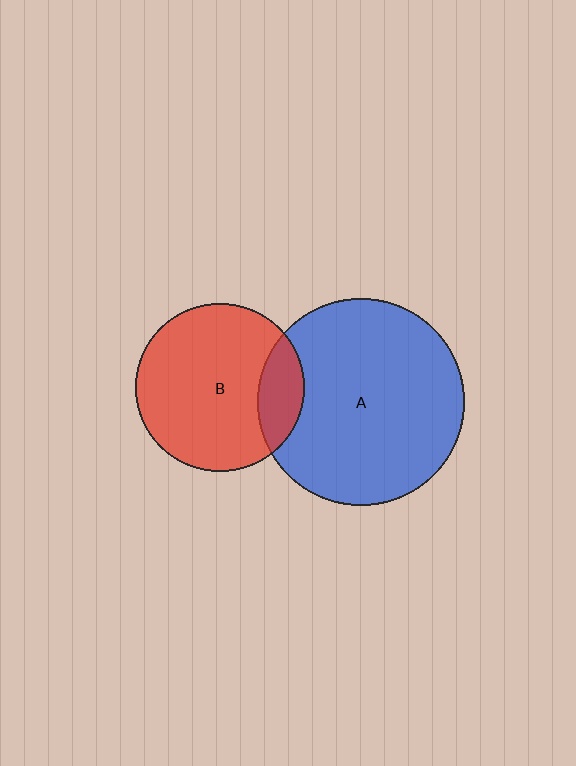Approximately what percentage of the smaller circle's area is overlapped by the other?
Approximately 15%.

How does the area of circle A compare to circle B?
Approximately 1.5 times.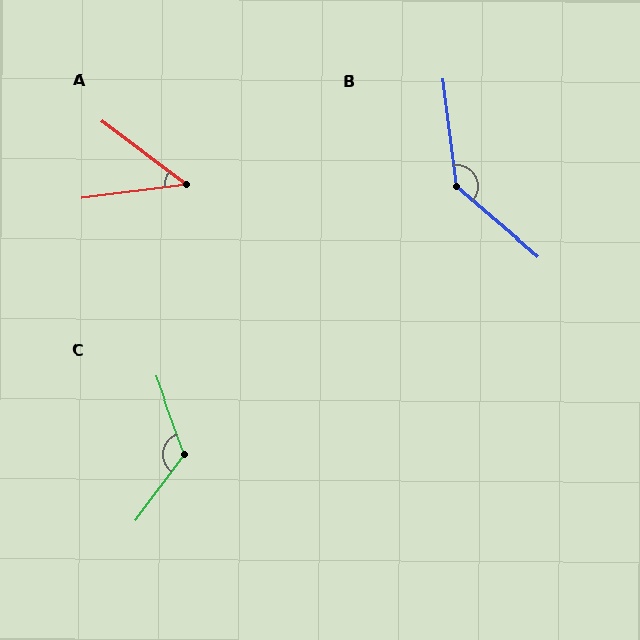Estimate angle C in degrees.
Approximately 124 degrees.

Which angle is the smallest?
A, at approximately 44 degrees.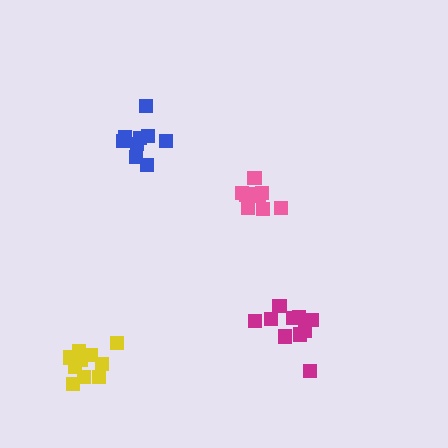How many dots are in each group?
Group 1: 9 dots, Group 2: 9 dots, Group 3: 12 dots, Group 4: 10 dots (40 total).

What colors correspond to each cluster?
The clusters are colored: blue, pink, yellow, magenta.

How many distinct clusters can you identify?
There are 4 distinct clusters.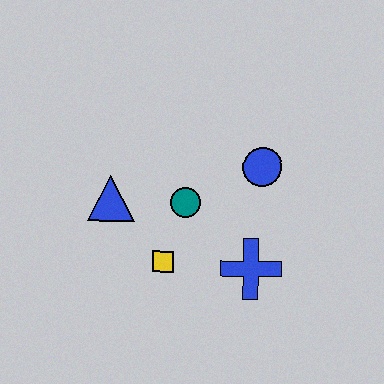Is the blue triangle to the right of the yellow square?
No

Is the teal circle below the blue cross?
No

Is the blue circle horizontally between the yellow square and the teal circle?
No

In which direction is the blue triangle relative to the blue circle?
The blue triangle is to the left of the blue circle.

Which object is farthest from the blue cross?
The blue triangle is farthest from the blue cross.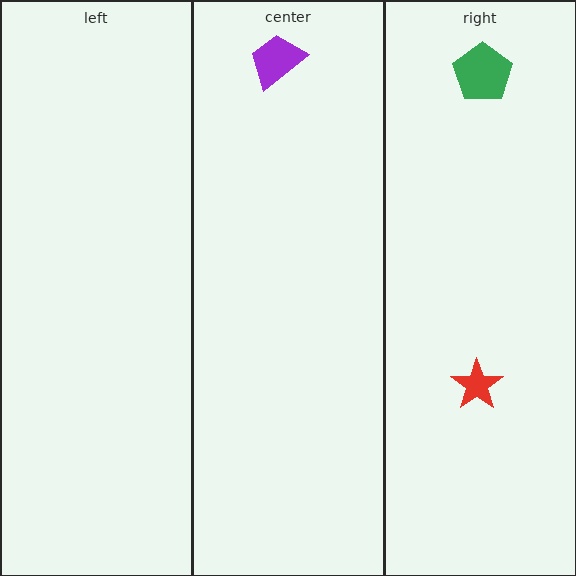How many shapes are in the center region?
1.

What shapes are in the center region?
The purple trapezoid.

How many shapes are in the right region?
2.